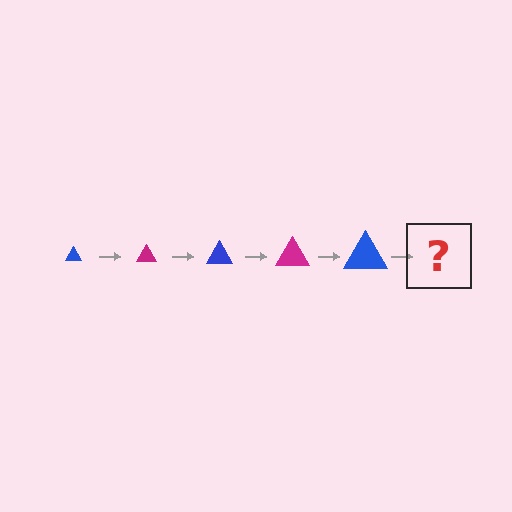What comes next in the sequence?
The next element should be a magenta triangle, larger than the previous one.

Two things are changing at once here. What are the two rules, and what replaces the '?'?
The two rules are that the triangle grows larger each step and the color cycles through blue and magenta. The '?' should be a magenta triangle, larger than the previous one.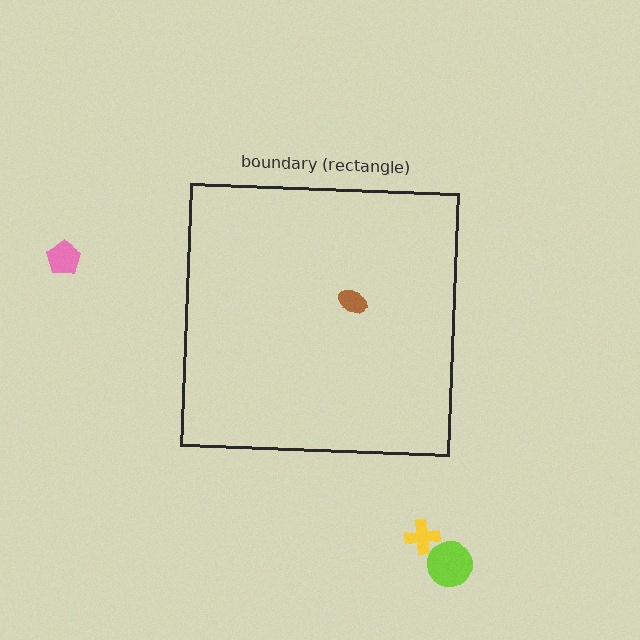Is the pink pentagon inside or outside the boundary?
Outside.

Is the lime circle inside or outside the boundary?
Outside.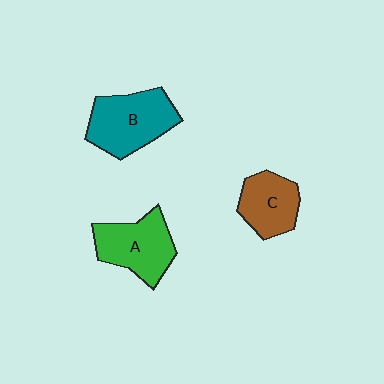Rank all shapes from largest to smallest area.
From largest to smallest: B (teal), A (green), C (brown).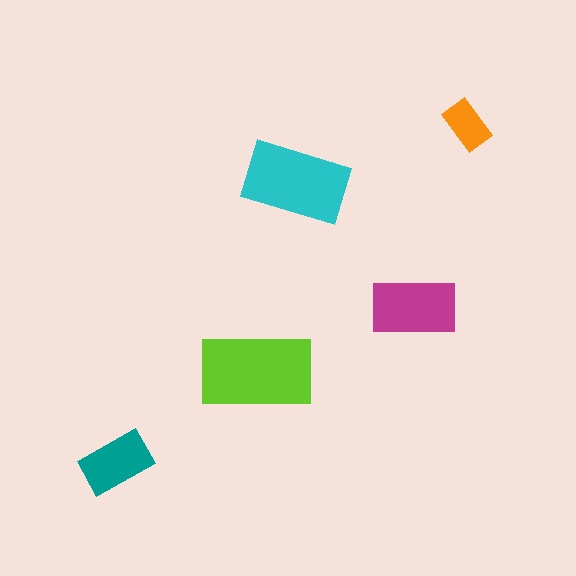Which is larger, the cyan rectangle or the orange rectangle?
The cyan one.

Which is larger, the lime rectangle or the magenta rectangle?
The lime one.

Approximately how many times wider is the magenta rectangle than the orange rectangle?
About 1.5 times wider.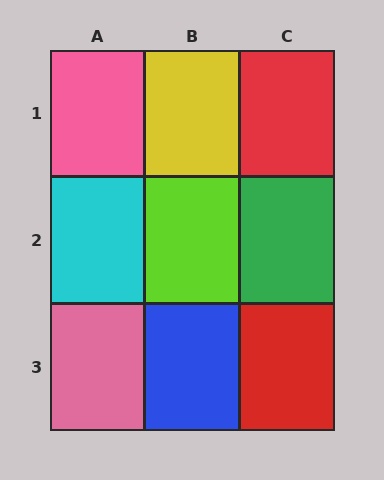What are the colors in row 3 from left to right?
Pink, blue, red.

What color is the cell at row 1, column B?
Yellow.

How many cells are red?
2 cells are red.